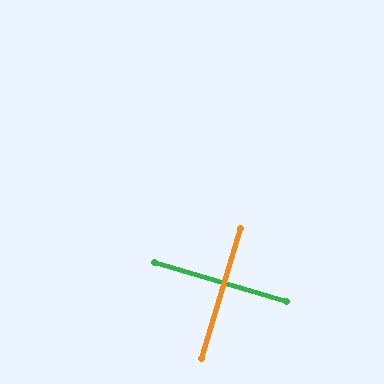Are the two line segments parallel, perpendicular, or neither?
Perpendicular — they meet at approximately 90°.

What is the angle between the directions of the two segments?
Approximately 90 degrees.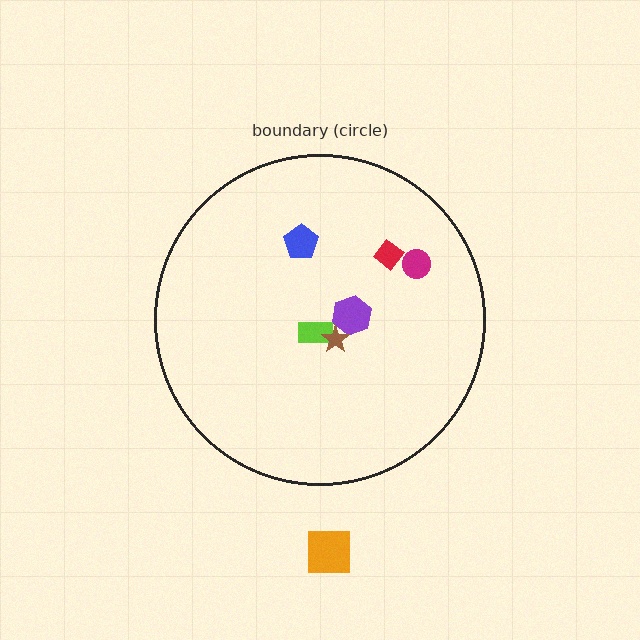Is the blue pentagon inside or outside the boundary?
Inside.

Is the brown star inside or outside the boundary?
Inside.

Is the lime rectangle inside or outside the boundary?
Inside.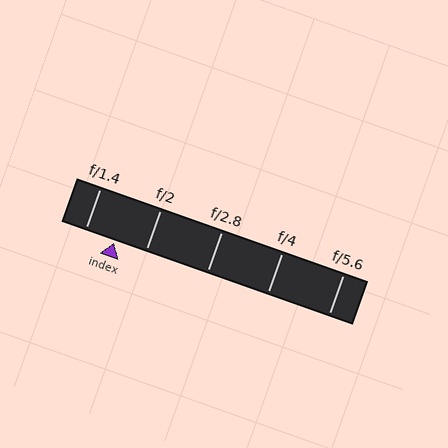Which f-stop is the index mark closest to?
The index mark is closest to f/1.4.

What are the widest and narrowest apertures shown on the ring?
The widest aperture shown is f/1.4 and the narrowest is f/5.6.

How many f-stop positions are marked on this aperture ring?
There are 5 f-stop positions marked.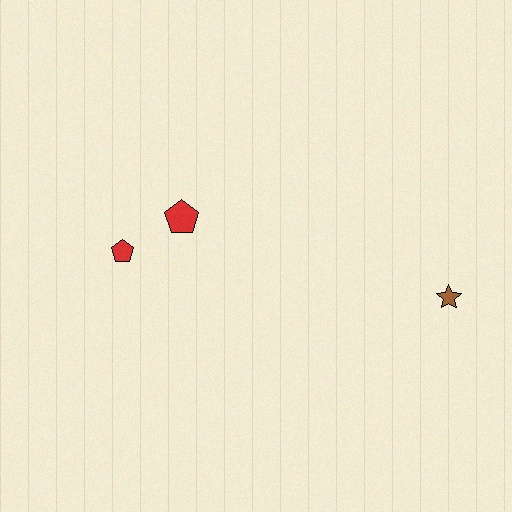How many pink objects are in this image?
There are no pink objects.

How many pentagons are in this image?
There are 2 pentagons.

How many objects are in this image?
There are 3 objects.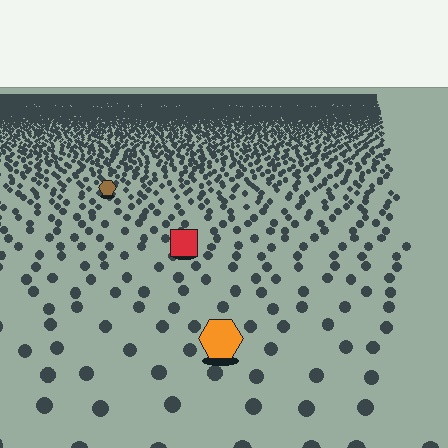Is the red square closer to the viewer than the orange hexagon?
No. The orange hexagon is closer — you can tell from the texture gradient: the ground texture is coarser near it.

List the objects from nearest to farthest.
From nearest to farthest: the orange hexagon, the red square, the brown hexagon.